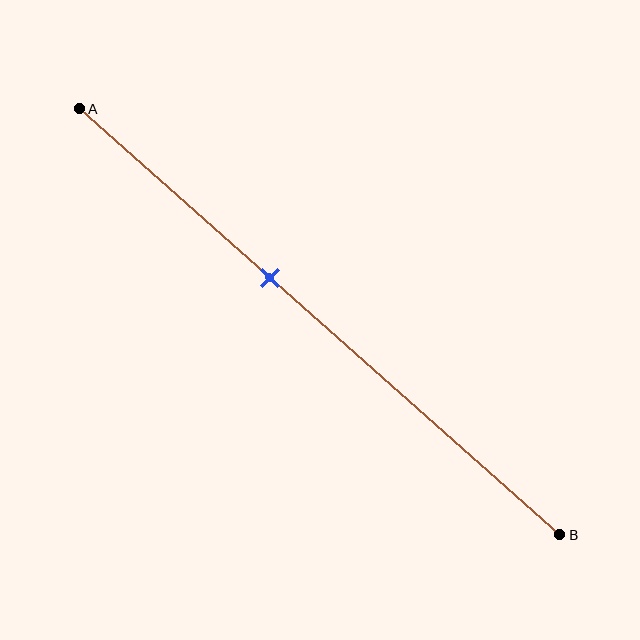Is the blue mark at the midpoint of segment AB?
No, the mark is at about 40% from A, not at the 50% midpoint.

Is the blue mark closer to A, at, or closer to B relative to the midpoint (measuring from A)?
The blue mark is closer to point A than the midpoint of segment AB.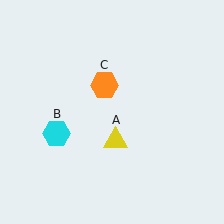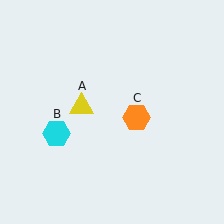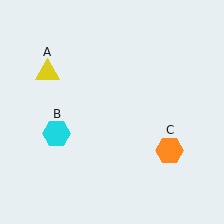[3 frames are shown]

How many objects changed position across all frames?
2 objects changed position: yellow triangle (object A), orange hexagon (object C).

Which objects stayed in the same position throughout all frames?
Cyan hexagon (object B) remained stationary.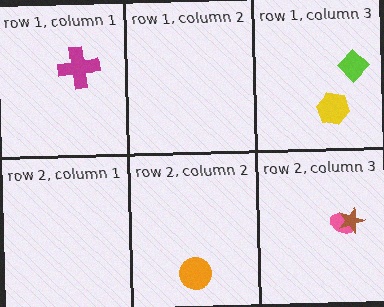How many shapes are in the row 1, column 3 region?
2.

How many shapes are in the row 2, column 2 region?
1.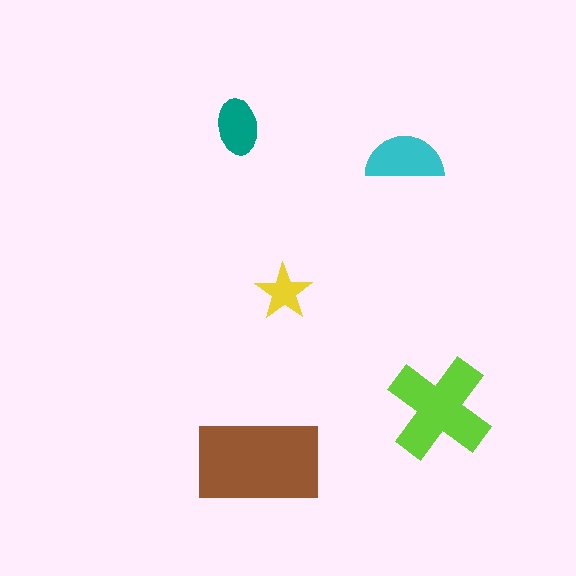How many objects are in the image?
There are 5 objects in the image.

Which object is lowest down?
The brown rectangle is bottommost.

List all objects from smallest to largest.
The yellow star, the teal ellipse, the cyan semicircle, the lime cross, the brown rectangle.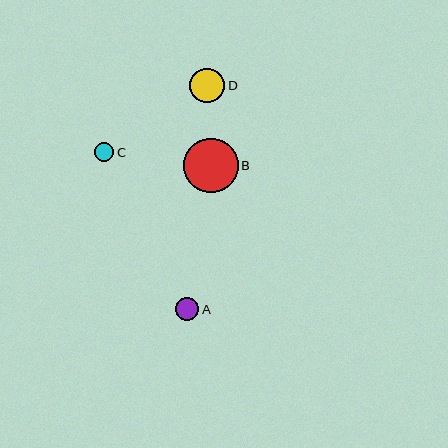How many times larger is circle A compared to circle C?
Circle A is approximately 1.2 times the size of circle C.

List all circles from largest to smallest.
From largest to smallest: B, D, A, C.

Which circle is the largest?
Circle B is the largest with a size of approximately 55 pixels.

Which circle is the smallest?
Circle C is the smallest with a size of approximately 19 pixels.